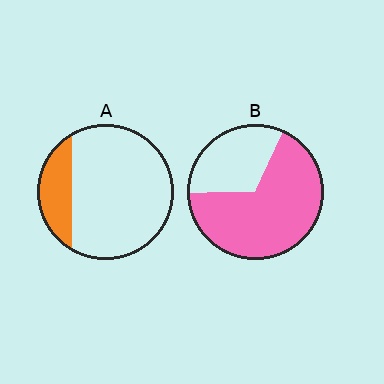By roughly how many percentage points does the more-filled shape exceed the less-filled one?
By roughly 50 percentage points (B over A).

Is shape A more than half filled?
No.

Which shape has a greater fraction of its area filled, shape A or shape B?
Shape B.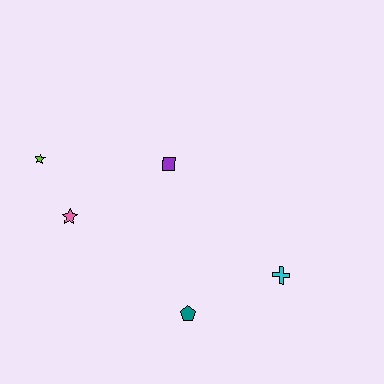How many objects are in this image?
There are 5 objects.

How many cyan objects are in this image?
There is 1 cyan object.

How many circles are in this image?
There are no circles.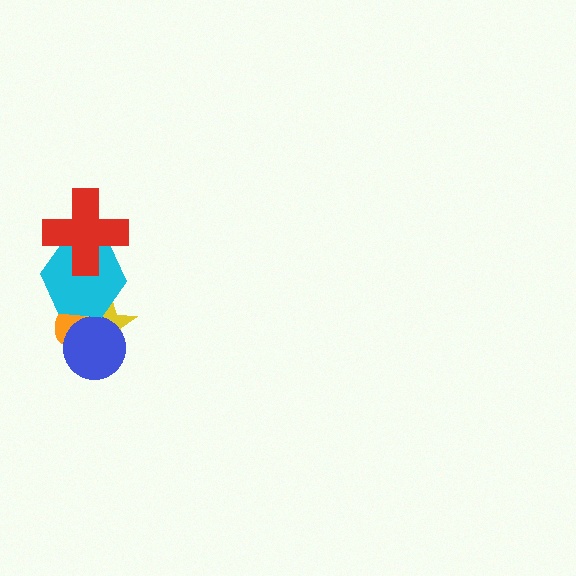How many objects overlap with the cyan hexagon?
3 objects overlap with the cyan hexagon.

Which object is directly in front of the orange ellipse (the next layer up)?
The yellow star is directly in front of the orange ellipse.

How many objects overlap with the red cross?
1 object overlaps with the red cross.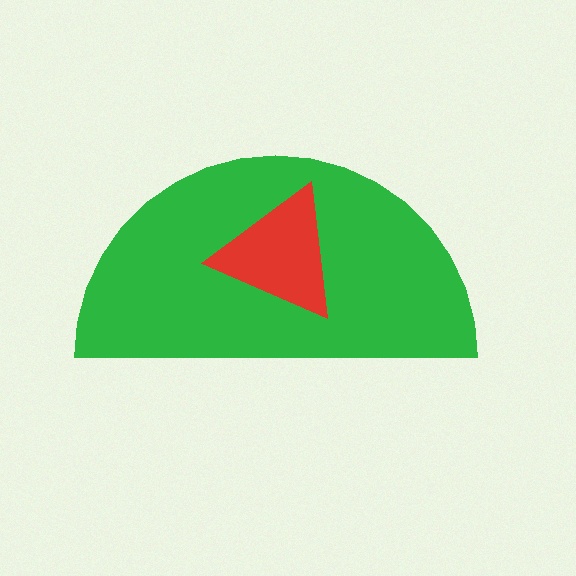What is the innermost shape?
The red triangle.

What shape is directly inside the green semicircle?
The red triangle.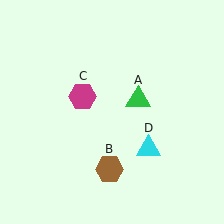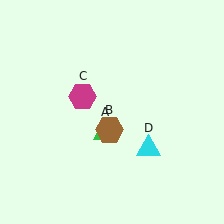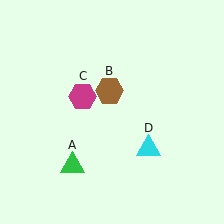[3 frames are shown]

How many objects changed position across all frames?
2 objects changed position: green triangle (object A), brown hexagon (object B).